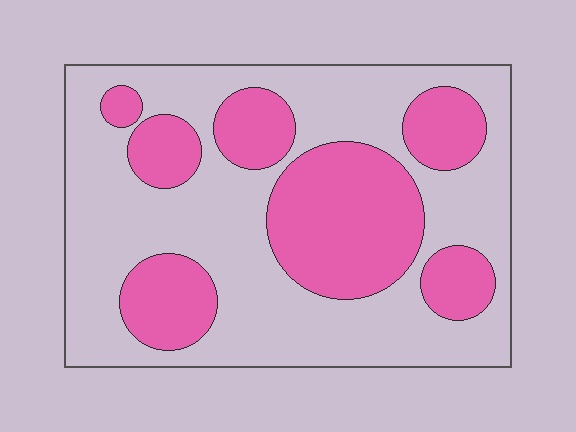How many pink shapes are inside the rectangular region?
7.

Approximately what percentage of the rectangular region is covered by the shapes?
Approximately 35%.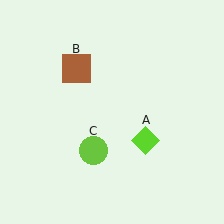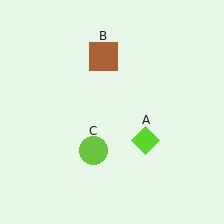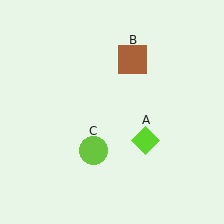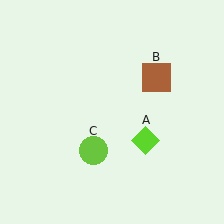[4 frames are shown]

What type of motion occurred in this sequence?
The brown square (object B) rotated clockwise around the center of the scene.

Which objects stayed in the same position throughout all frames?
Lime diamond (object A) and lime circle (object C) remained stationary.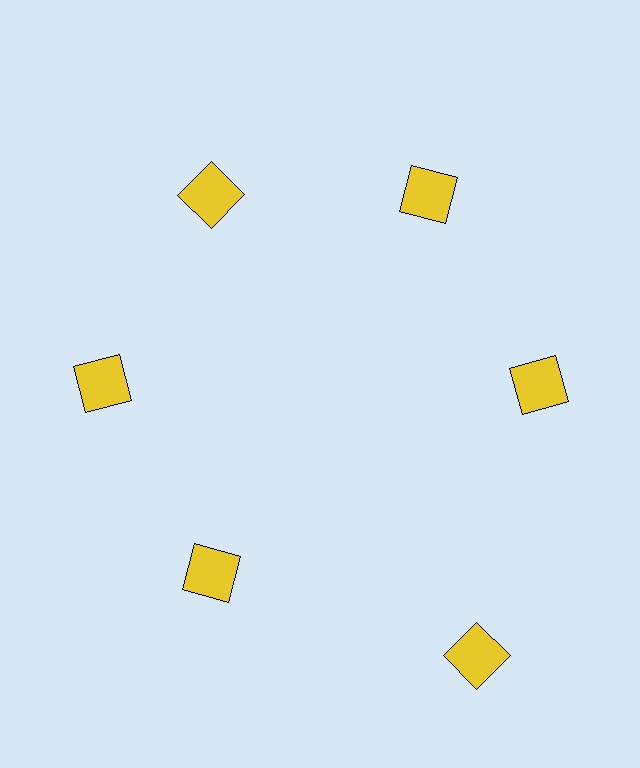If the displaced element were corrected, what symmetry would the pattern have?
It would have 6-fold rotational symmetry — the pattern would map onto itself every 60 degrees.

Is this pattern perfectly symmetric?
No. The 6 yellow squares are arranged in a ring, but one element near the 5 o'clock position is pushed outward from the center, breaking the 6-fold rotational symmetry.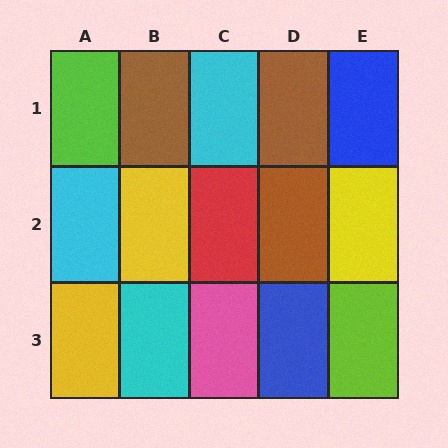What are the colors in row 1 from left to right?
Lime, brown, cyan, brown, blue.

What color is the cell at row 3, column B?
Cyan.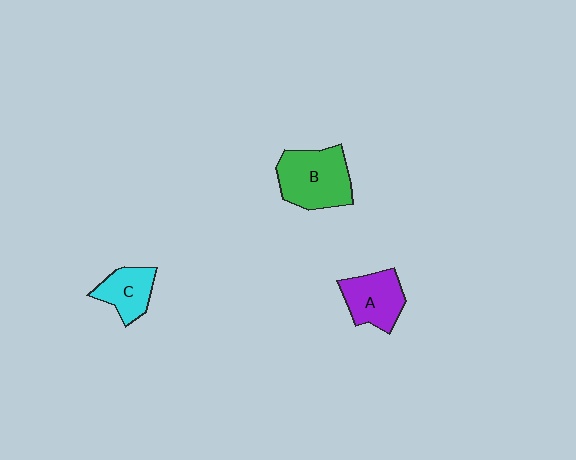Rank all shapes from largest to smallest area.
From largest to smallest: B (green), A (purple), C (cyan).